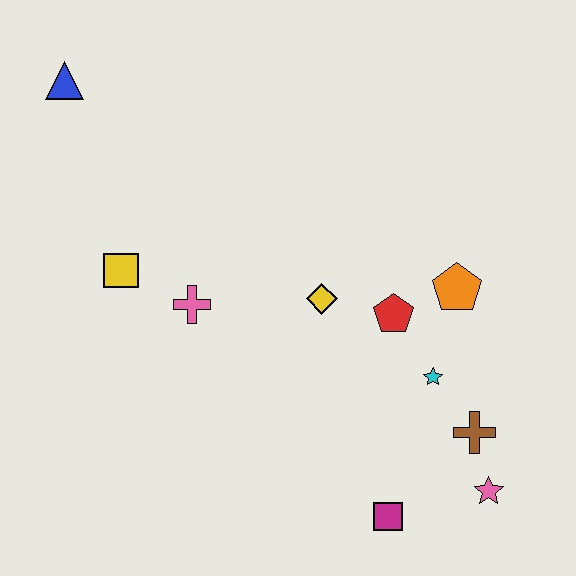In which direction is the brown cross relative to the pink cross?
The brown cross is to the right of the pink cross.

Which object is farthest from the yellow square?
The pink star is farthest from the yellow square.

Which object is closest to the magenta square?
The pink star is closest to the magenta square.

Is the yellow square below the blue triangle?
Yes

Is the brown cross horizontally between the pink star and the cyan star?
Yes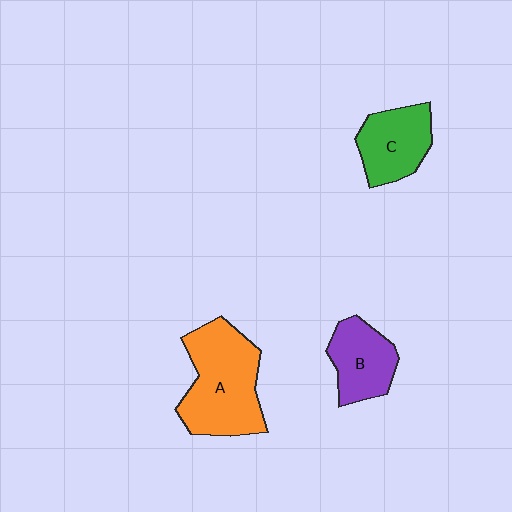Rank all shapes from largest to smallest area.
From largest to smallest: A (orange), C (green), B (purple).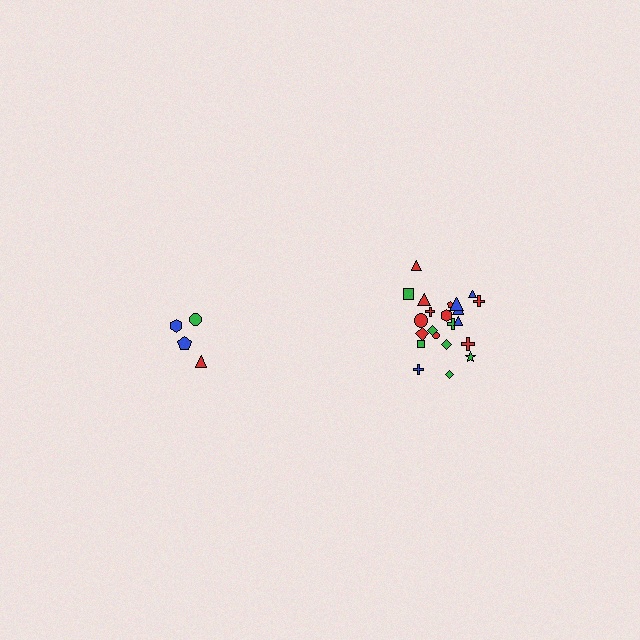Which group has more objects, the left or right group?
The right group.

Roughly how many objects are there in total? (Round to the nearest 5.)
Roughly 25 objects in total.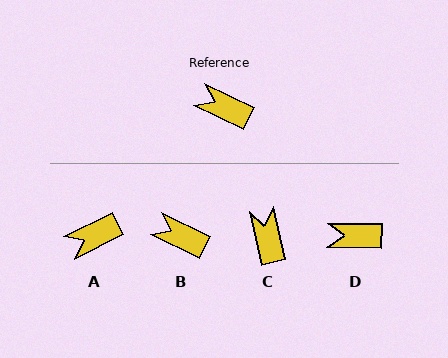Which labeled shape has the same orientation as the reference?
B.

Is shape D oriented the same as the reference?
No, it is off by about 25 degrees.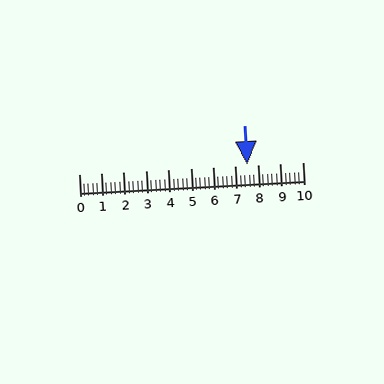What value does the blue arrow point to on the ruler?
The blue arrow points to approximately 7.5.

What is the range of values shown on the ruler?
The ruler shows values from 0 to 10.